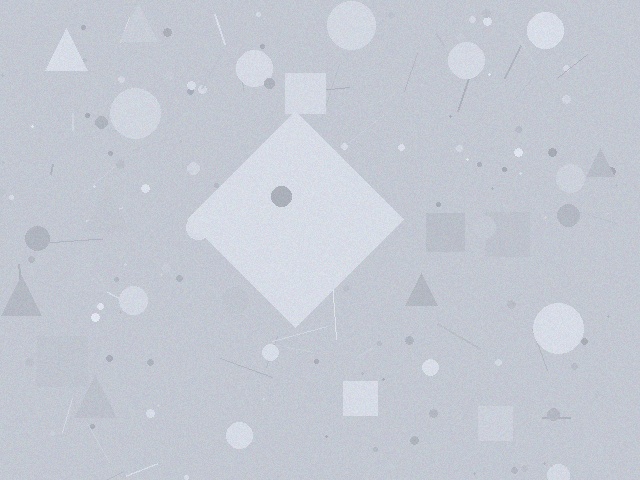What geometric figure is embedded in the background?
A diamond is embedded in the background.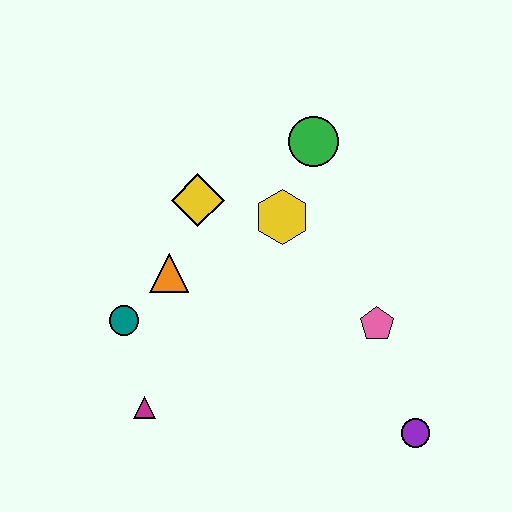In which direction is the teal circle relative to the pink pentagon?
The teal circle is to the left of the pink pentagon.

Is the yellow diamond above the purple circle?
Yes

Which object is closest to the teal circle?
The orange triangle is closest to the teal circle.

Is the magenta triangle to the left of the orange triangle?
Yes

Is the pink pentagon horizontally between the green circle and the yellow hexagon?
No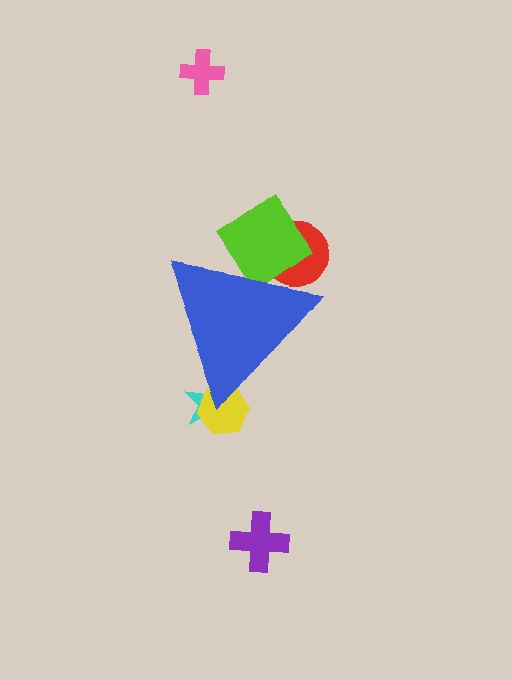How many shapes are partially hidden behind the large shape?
4 shapes are partially hidden.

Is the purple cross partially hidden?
No, the purple cross is fully visible.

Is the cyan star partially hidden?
Yes, the cyan star is partially hidden behind the blue triangle.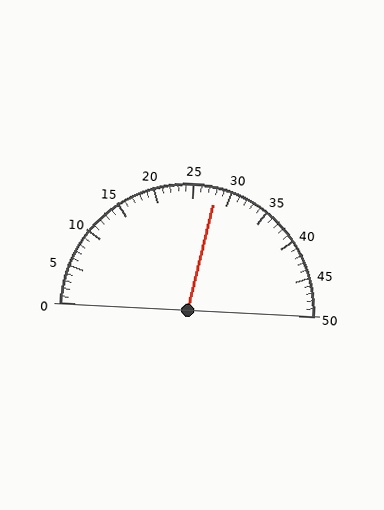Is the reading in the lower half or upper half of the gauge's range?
The reading is in the upper half of the range (0 to 50).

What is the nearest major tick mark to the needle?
The nearest major tick mark is 30.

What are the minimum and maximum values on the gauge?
The gauge ranges from 0 to 50.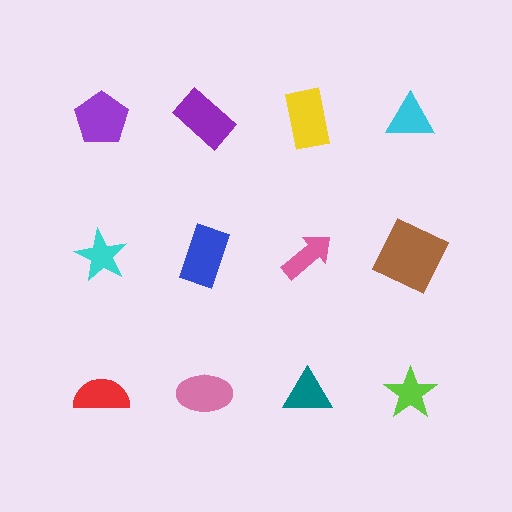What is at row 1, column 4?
A cyan triangle.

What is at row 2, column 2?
A blue rectangle.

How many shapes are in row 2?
4 shapes.